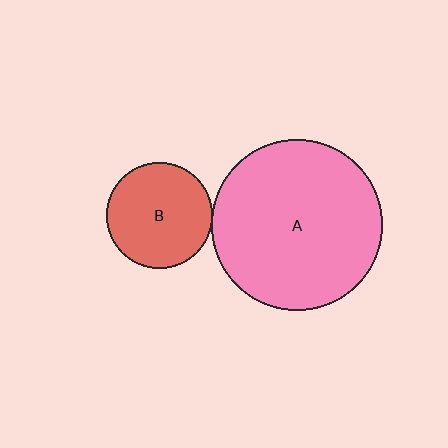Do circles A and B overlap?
Yes.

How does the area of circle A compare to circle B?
Approximately 2.6 times.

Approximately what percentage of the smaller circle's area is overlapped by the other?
Approximately 5%.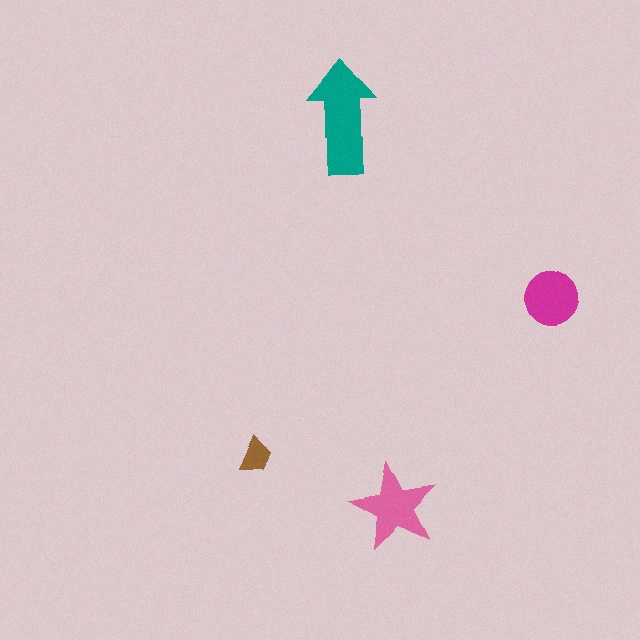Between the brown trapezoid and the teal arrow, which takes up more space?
The teal arrow.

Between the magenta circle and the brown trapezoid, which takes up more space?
The magenta circle.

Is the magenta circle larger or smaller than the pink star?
Smaller.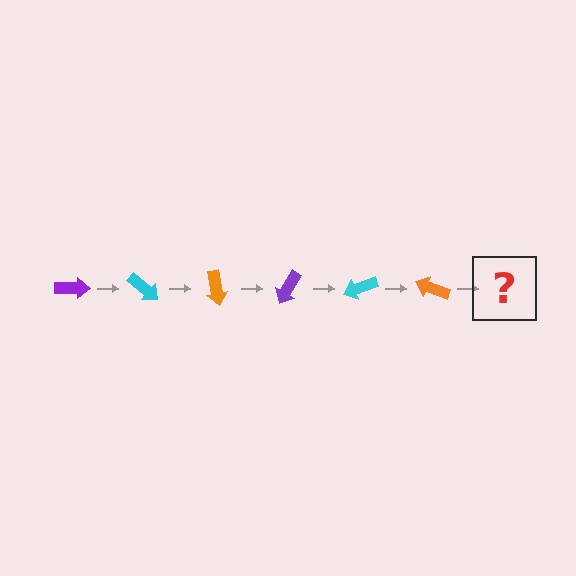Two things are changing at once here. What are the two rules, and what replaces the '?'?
The two rules are that it rotates 40 degrees each step and the color cycles through purple, cyan, and orange. The '?' should be a purple arrow, rotated 240 degrees from the start.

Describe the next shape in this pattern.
It should be a purple arrow, rotated 240 degrees from the start.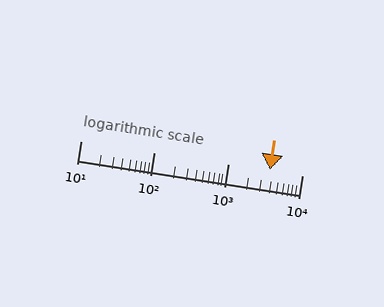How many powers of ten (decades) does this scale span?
The scale spans 3 decades, from 10 to 10000.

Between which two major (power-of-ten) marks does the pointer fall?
The pointer is between 1000 and 10000.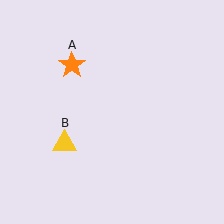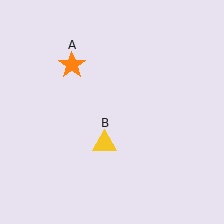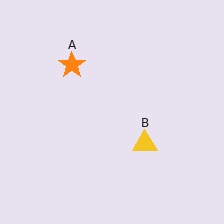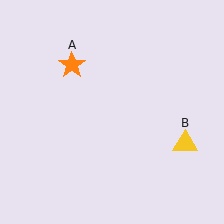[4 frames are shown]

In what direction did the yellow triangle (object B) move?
The yellow triangle (object B) moved right.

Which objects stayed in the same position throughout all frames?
Orange star (object A) remained stationary.